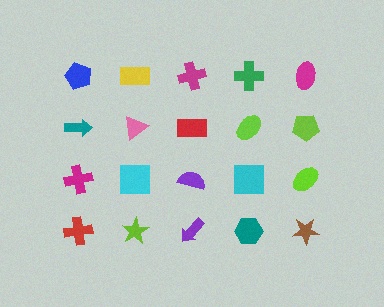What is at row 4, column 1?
A red cross.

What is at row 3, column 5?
A lime ellipse.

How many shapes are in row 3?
5 shapes.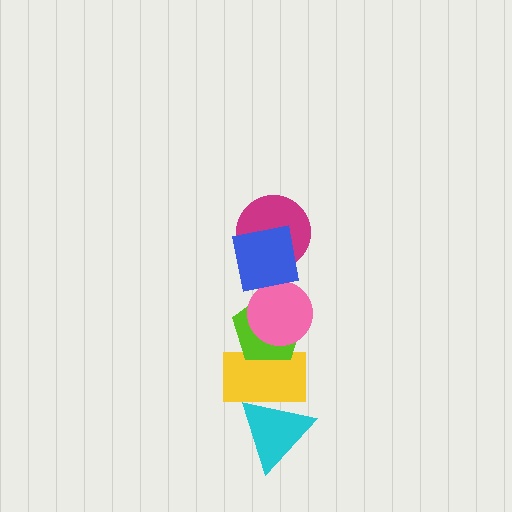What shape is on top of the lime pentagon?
The pink circle is on top of the lime pentagon.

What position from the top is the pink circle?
The pink circle is 3rd from the top.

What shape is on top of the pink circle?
The magenta circle is on top of the pink circle.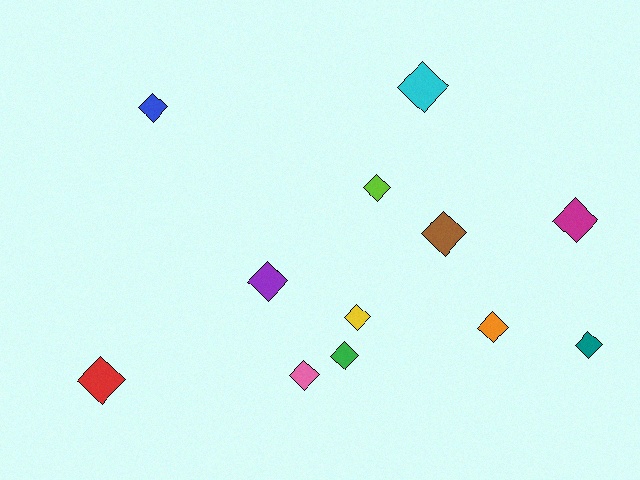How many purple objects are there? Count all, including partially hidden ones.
There is 1 purple object.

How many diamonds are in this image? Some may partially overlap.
There are 12 diamonds.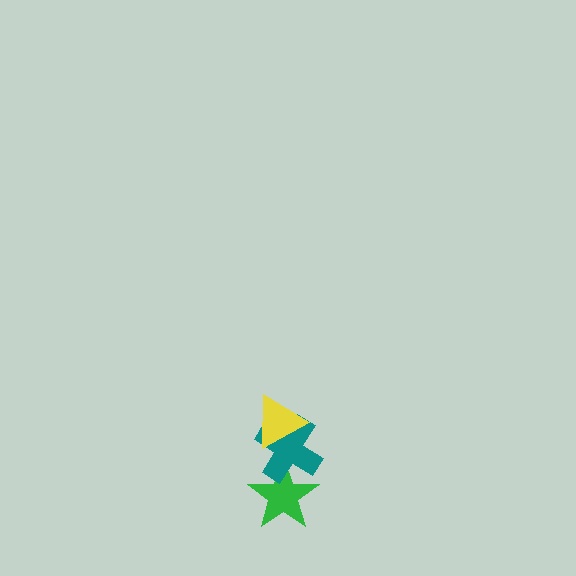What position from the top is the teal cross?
The teal cross is 2nd from the top.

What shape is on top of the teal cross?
The yellow triangle is on top of the teal cross.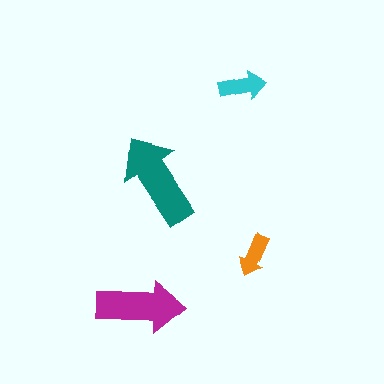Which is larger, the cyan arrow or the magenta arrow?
The magenta one.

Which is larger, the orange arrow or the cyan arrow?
The cyan one.